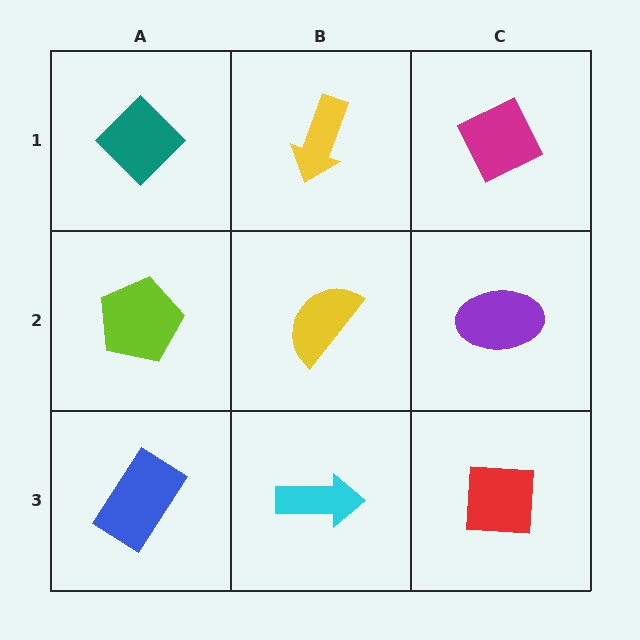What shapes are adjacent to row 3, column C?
A purple ellipse (row 2, column C), a cyan arrow (row 3, column B).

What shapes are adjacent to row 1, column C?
A purple ellipse (row 2, column C), a yellow arrow (row 1, column B).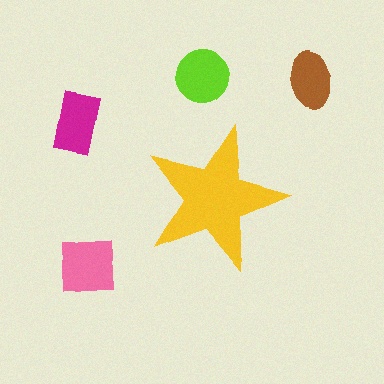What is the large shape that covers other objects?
A yellow star.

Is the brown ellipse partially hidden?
No, the brown ellipse is fully visible.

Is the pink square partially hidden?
No, the pink square is fully visible.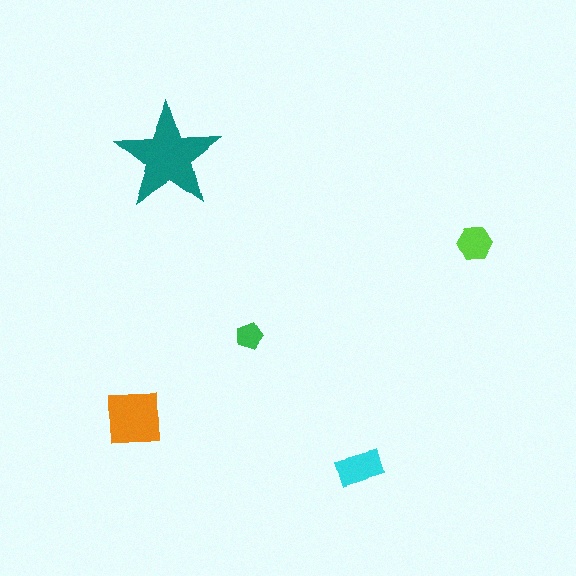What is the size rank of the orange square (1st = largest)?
2nd.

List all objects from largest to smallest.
The teal star, the orange square, the cyan rectangle, the lime hexagon, the green pentagon.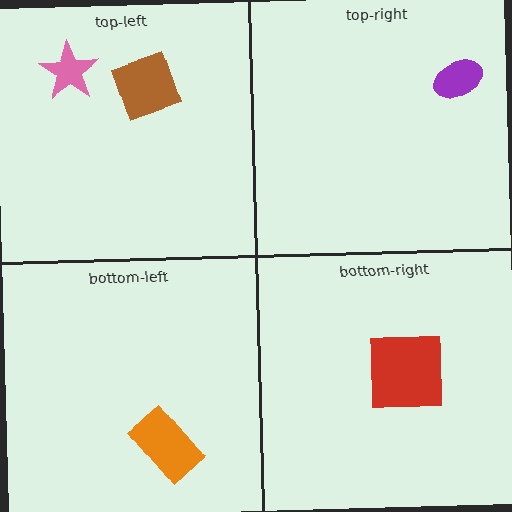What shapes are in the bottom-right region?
The red square.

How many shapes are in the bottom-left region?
1.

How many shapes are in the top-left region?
2.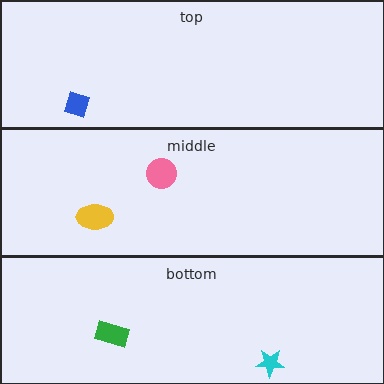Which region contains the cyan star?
The bottom region.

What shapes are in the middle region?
The pink circle, the yellow ellipse.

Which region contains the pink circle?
The middle region.